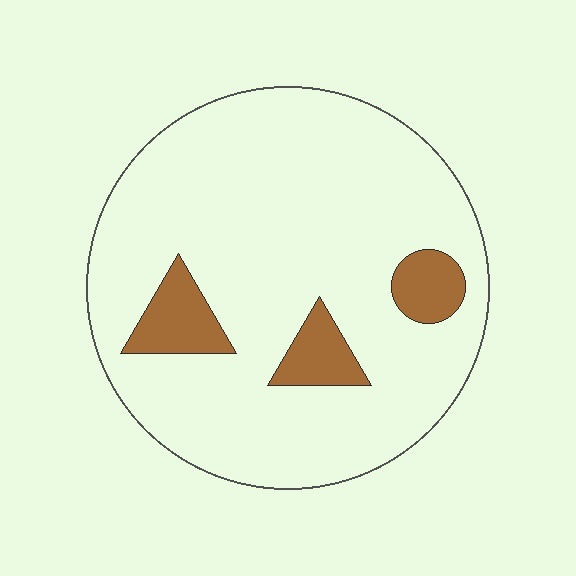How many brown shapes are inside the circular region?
3.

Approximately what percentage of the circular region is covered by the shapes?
Approximately 10%.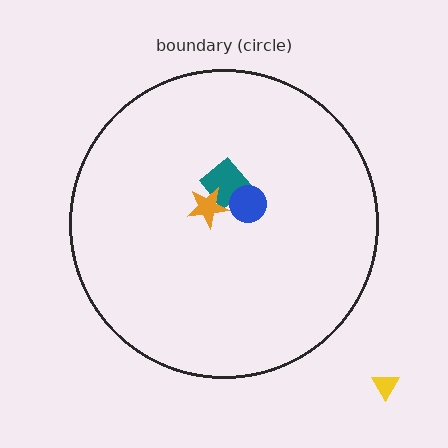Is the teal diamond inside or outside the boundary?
Inside.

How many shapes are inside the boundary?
3 inside, 1 outside.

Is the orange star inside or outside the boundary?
Inside.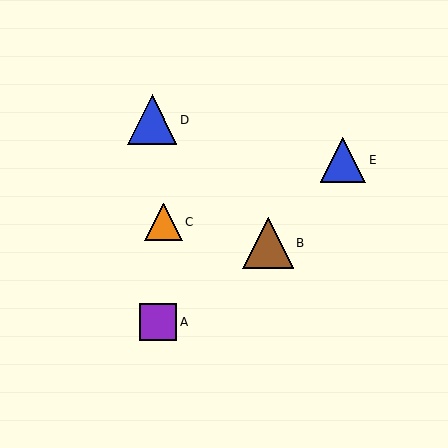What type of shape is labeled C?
Shape C is an orange triangle.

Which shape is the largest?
The brown triangle (labeled B) is the largest.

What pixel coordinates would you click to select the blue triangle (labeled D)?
Click at (152, 120) to select the blue triangle D.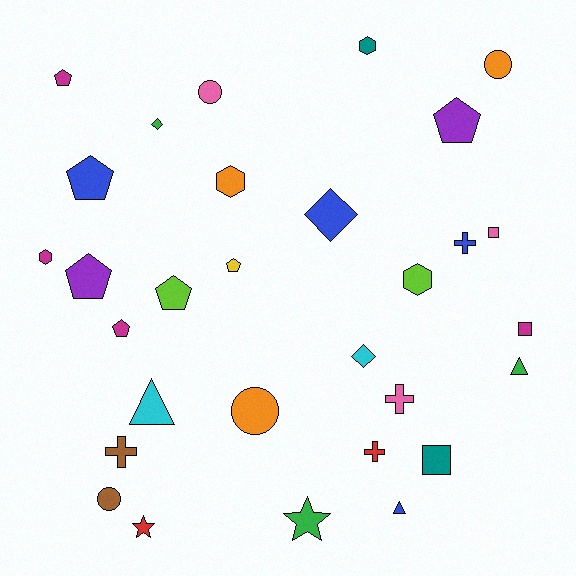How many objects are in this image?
There are 30 objects.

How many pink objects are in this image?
There are 3 pink objects.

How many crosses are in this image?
There are 4 crosses.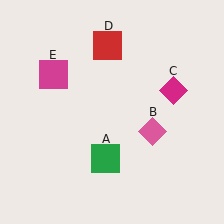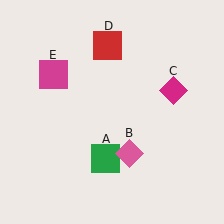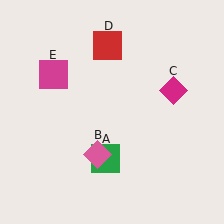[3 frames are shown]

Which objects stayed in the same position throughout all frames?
Green square (object A) and magenta diamond (object C) and red square (object D) and magenta square (object E) remained stationary.